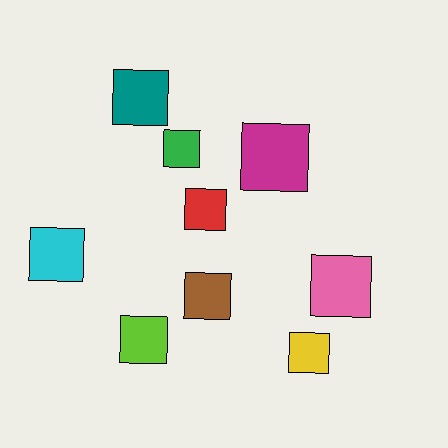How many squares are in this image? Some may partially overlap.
There are 9 squares.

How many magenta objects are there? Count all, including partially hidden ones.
There is 1 magenta object.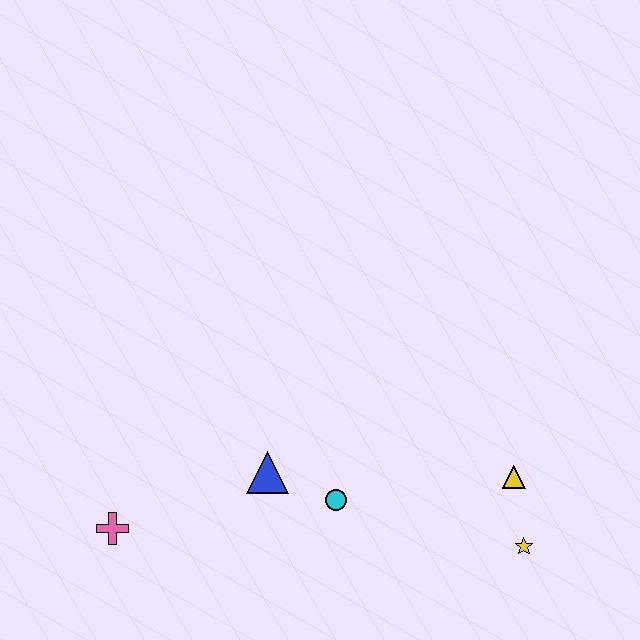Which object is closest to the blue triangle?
The cyan circle is closest to the blue triangle.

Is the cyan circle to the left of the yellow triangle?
Yes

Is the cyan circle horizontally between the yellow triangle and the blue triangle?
Yes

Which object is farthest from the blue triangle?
The yellow star is farthest from the blue triangle.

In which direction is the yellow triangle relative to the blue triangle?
The yellow triangle is to the right of the blue triangle.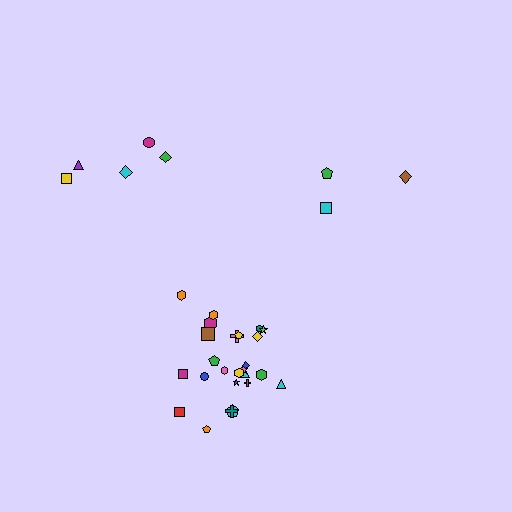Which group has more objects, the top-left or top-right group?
The top-left group.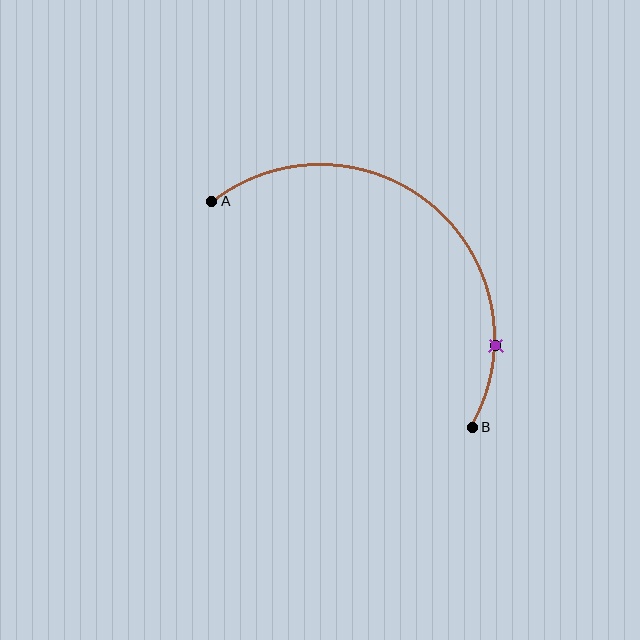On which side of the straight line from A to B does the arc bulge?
The arc bulges above and to the right of the straight line connecting A and B.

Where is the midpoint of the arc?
The arc midpoint is the point on the curve farthest from the straight line joining A and B. It sits above and to the right of that line.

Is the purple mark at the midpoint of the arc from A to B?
No. The purple mark lies on the arc but is closer to endpoint B. The arc midpoint would be at the point on the curve equidistant along the arc from both A and B.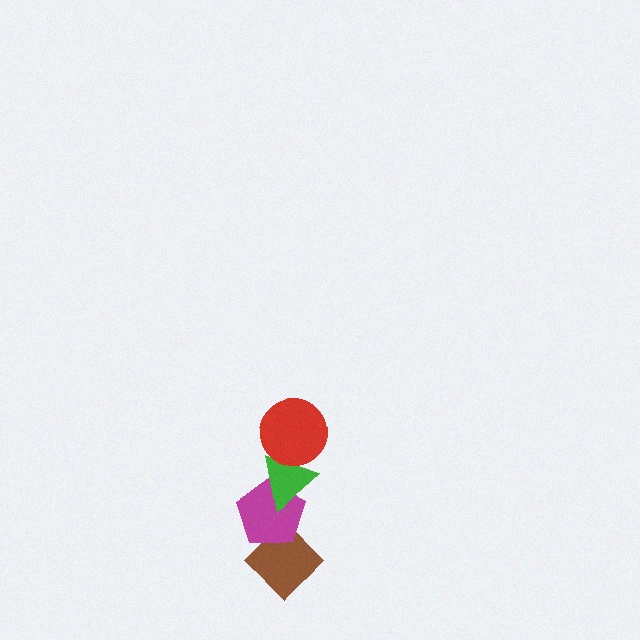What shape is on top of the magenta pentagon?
The green triangle is on top of the magenta pentagon.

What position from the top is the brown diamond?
The brown diamond is 4th from the top.